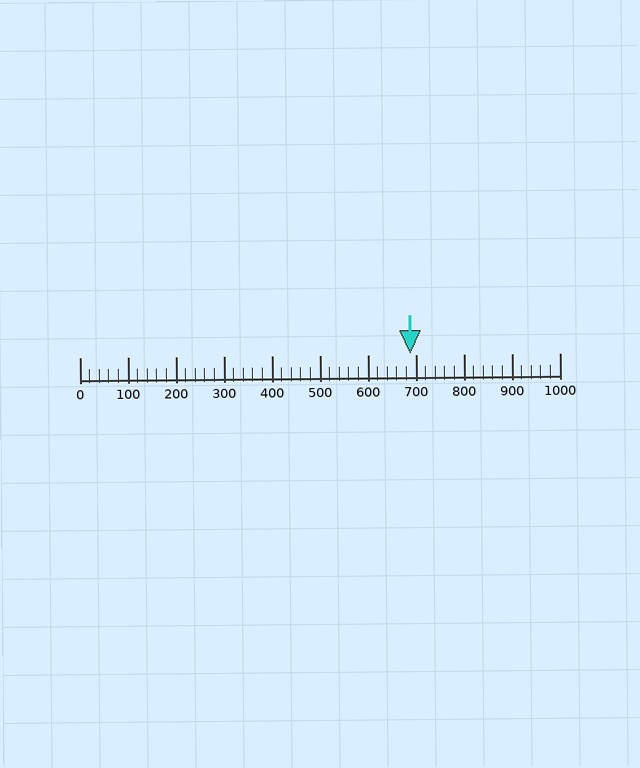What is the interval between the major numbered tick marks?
The major tick marks are spaced 100 units apart.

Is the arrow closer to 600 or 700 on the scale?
The arrow is closer to 700.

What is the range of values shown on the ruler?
The ruler shows values from 0 to 1000.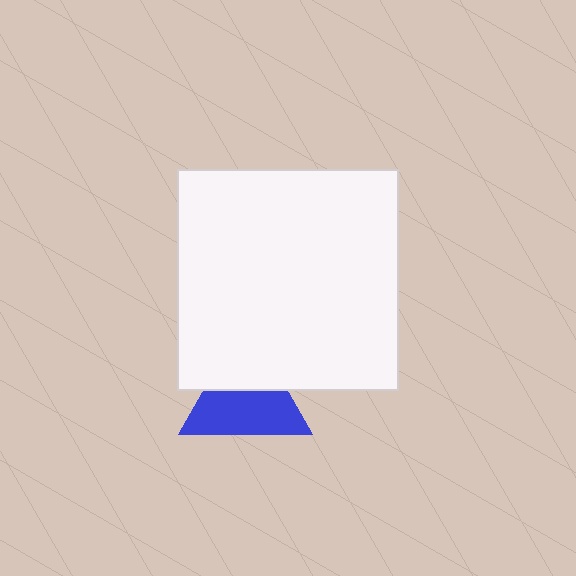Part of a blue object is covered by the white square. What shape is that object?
It is a triangle.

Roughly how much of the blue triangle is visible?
About half of it is visible (roughly 60%).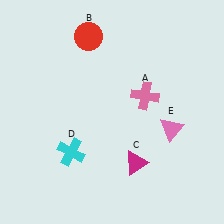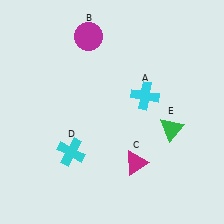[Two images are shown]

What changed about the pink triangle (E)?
In Image 1, E is pink. In Image 2, it changed to green.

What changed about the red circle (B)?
In Image 1, B is red. In Image 2, it changed to magenta.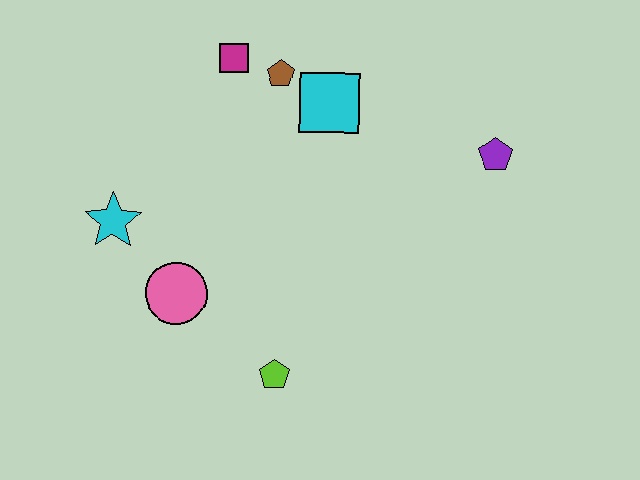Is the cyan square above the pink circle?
Yes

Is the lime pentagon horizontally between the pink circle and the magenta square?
No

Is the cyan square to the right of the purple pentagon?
No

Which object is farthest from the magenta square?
The lime pentagon is farthest from the magenta square.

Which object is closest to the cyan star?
The pink circle is closest to the cyan star.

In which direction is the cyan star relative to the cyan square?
The cyan star is to the left of the cyan square.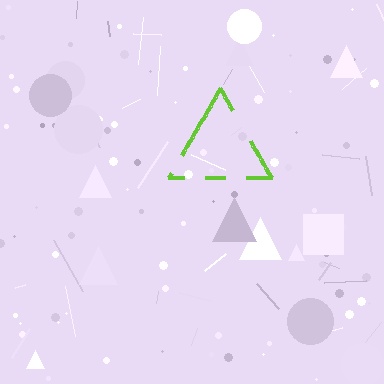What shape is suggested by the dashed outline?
The dashed outline suggests a triangle.